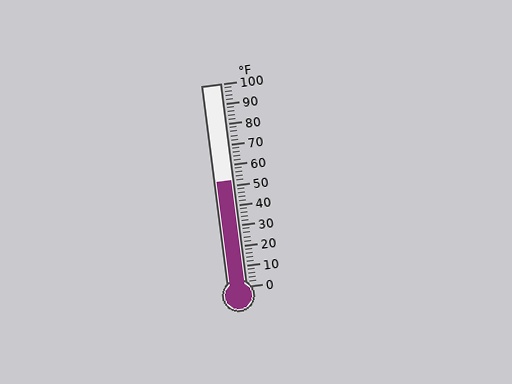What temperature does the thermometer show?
The thermometer shows approximately 52°F.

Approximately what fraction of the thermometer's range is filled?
The thermometer is filled to approximately 50% of its range.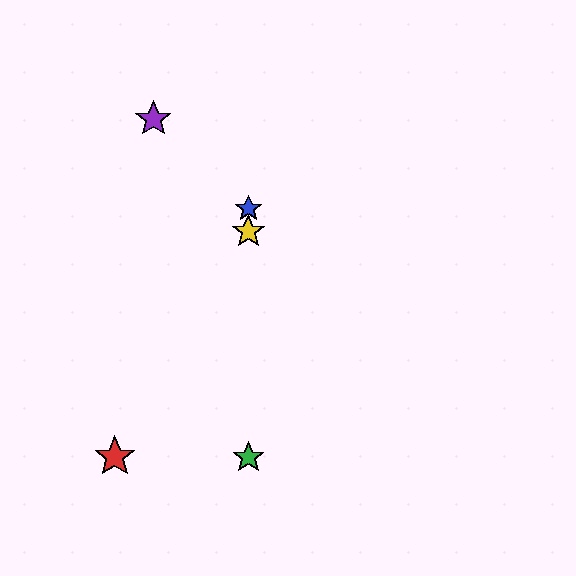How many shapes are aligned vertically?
3 shapes (the blue star, the green star, the yellow star) are aligned vertically.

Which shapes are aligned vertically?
The blue star, the green star, the yellow star are aligned vertically.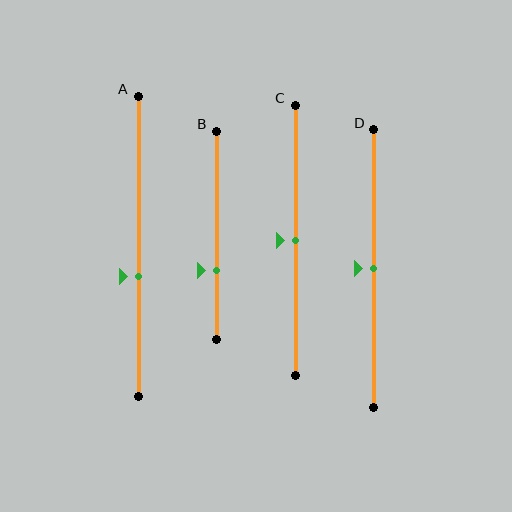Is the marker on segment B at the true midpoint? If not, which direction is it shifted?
No, the marker on segment B is shifted downward by about 17% of the segment length.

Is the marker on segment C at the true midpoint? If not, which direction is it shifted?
Yes, the marker on segment C is at the true midpoint.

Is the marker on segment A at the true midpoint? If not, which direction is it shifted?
No, the marker on segment A is shifted downward by about 10% of the segment length.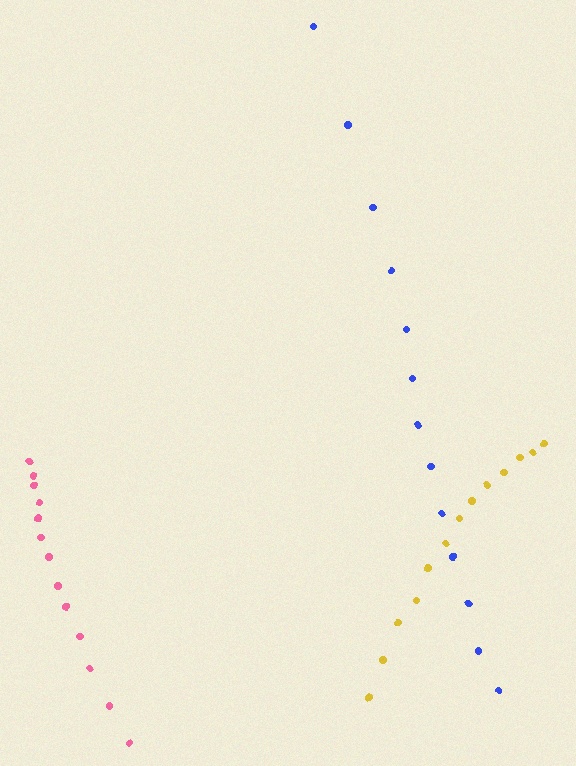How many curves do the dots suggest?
There are 3 distinct paths.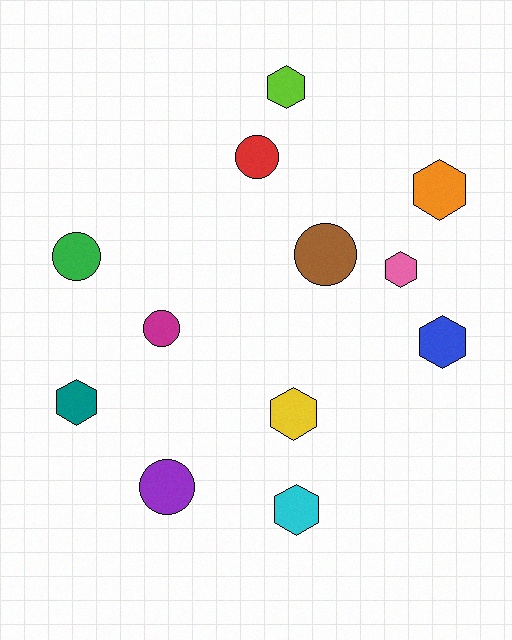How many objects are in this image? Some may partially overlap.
There are 12 objects.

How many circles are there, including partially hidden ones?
There are 5 circles.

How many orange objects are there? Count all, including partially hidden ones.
There is 1 orange object.